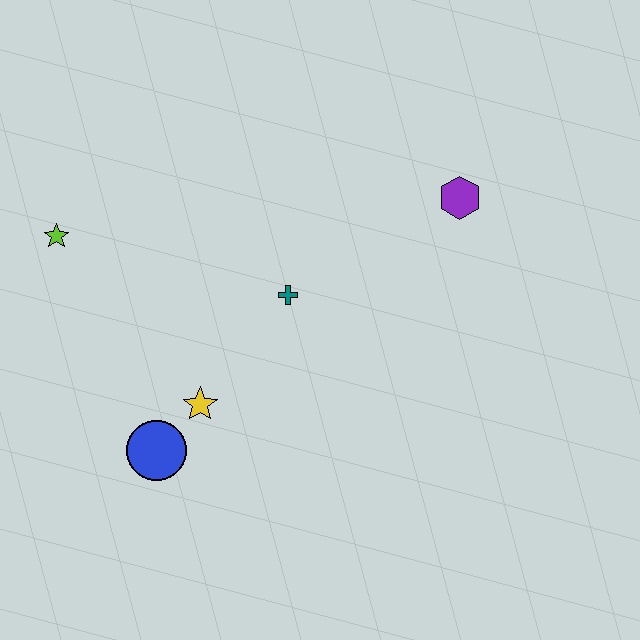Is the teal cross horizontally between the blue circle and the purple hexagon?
Yes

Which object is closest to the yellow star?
The blue circle is closest to the yellow star.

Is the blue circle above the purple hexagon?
No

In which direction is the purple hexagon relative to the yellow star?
The purple hexagon is to the right of the yellow star.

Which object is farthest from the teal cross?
The lime star is farthest from the teal cross.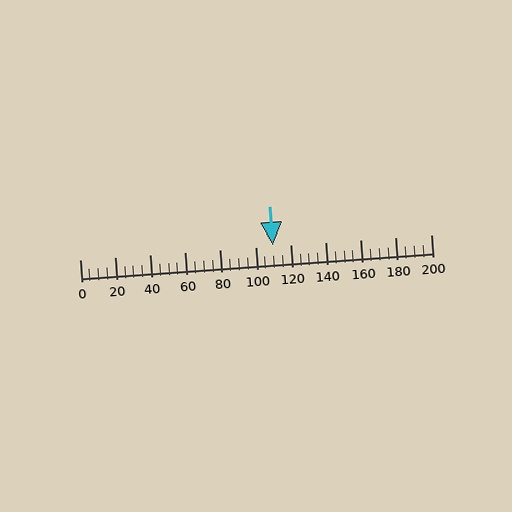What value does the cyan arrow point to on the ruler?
The cyan arrow points to approximately 110.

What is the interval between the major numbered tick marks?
The major tick marks are spaced 20 units apart.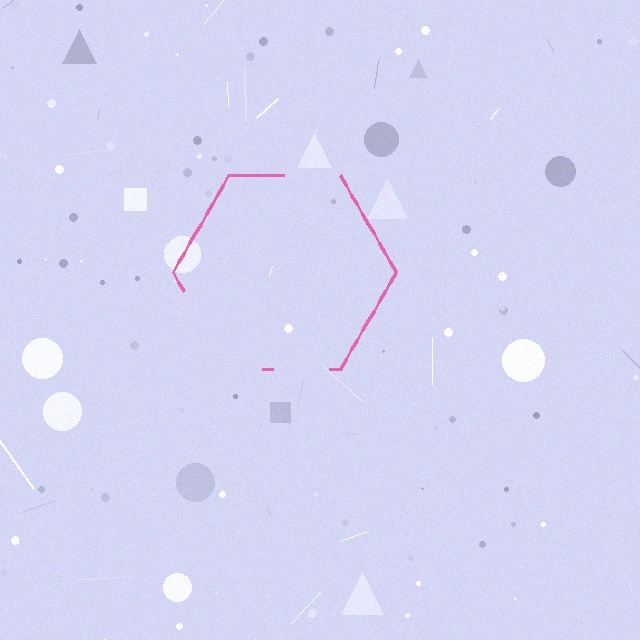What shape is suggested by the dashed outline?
The dashed outline suggests a hexagon.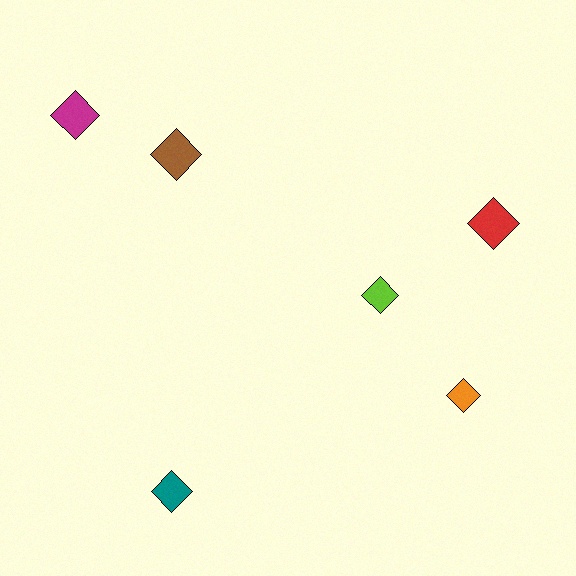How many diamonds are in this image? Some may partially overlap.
There are 6 diamonds.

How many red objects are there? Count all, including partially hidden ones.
There is 1 red object.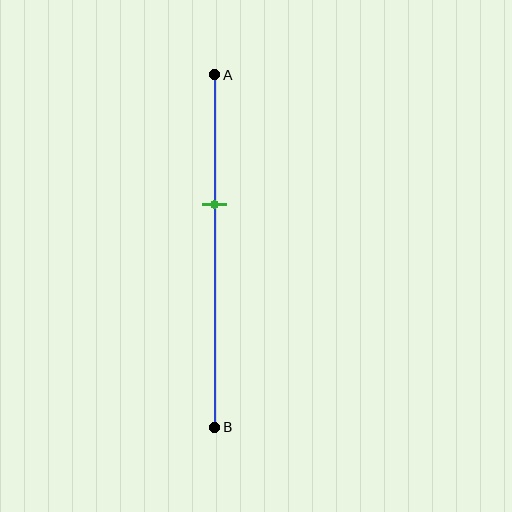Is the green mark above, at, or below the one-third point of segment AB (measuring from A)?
The green mark is below the one-third point of segment AB.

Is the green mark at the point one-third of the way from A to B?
No, the mark is at about 35% from A, not at the 33% one-third point.